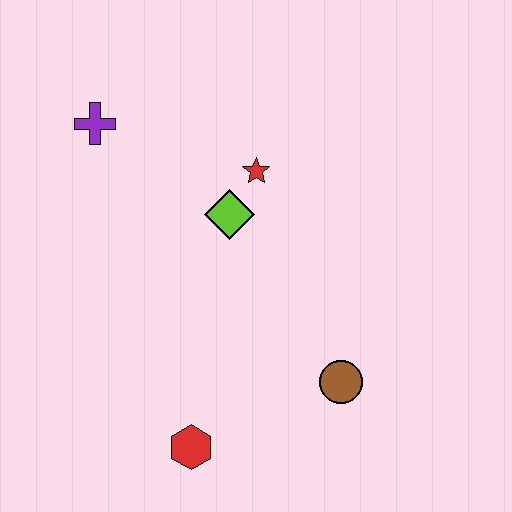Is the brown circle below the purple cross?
Yes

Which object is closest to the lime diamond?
The red star is closest to the lime diamond.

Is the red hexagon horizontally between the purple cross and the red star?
Yes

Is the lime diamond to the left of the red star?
Yes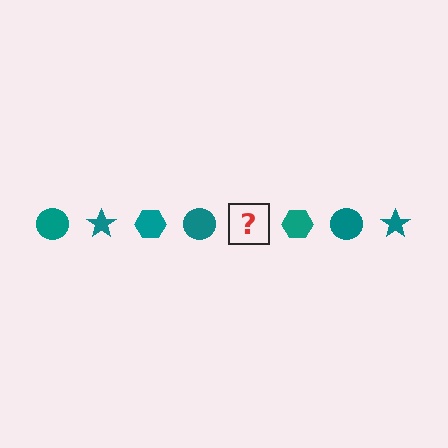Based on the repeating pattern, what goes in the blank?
The blank should be a teal star.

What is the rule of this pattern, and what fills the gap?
The rule is that the pattern cycles through circle, star, hexagon shapes in teal. The gap should be filled with a teal star.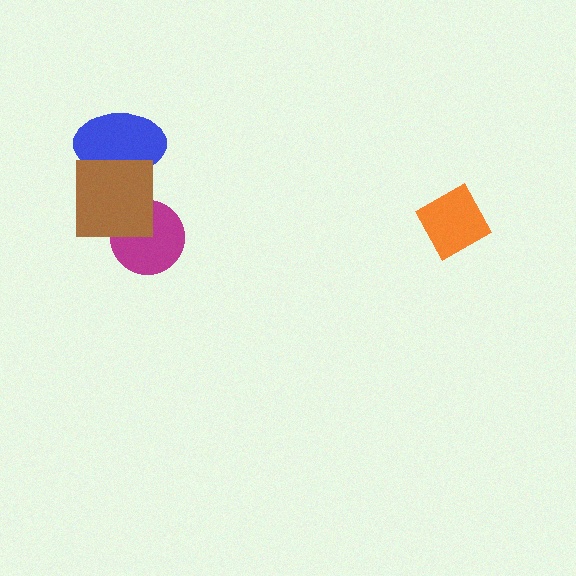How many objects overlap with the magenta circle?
1 object overlaps with the magenta circle.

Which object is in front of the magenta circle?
The brown square is in front of the magenta circle.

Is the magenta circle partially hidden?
Yes, it is partially covered by another shape.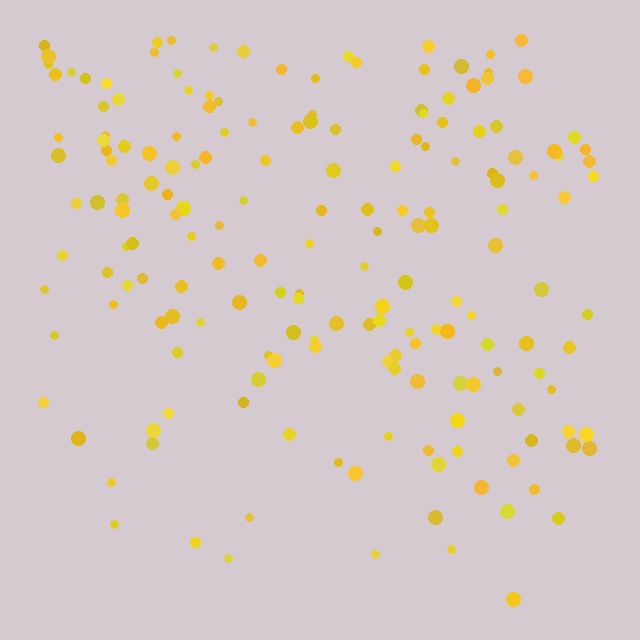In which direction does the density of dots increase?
From bottom to top, with the top side densest.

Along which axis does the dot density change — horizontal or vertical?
Vertical.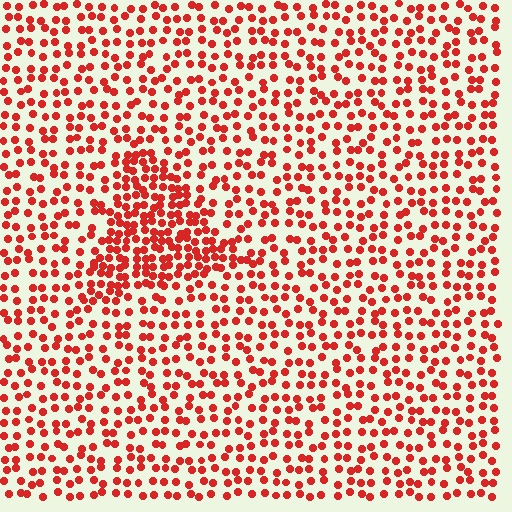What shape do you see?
I see a triangle.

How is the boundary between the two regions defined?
The boundary is defined by a change in element density (approximately 2.0x ratio). All elements are the same color, size, and shape.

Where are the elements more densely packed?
The elements are more densely packed inside the triangle boundary.